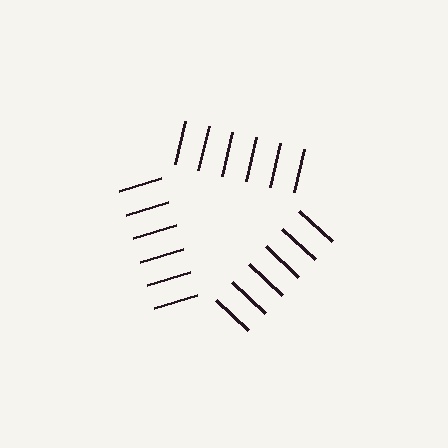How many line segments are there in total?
18 — 6 along each of the 3 edges.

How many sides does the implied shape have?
3 sides — the line-ends trace a triangle.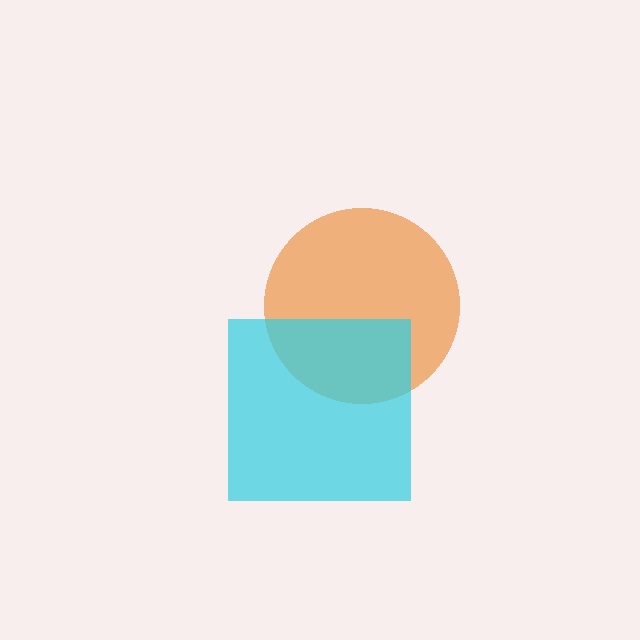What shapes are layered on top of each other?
The layered shapes are: an orange circle, a cyan square.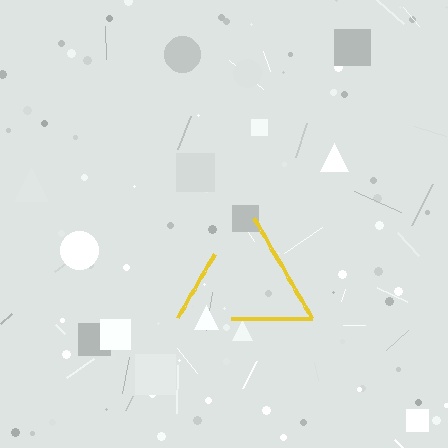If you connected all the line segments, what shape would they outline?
They would outline a triangle.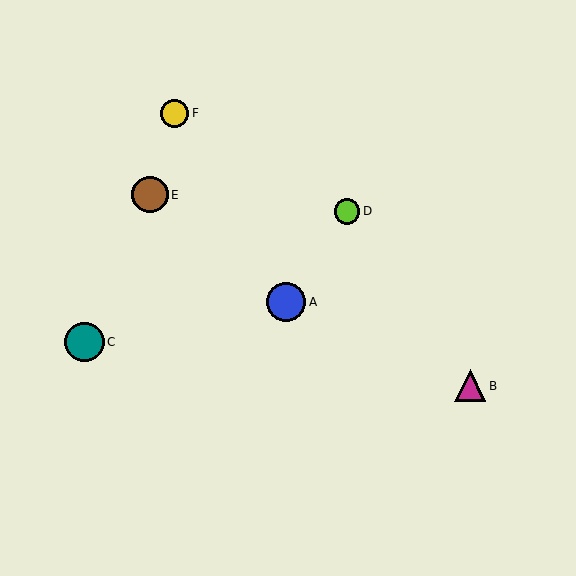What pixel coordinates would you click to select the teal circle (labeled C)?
Click at (85, 342) to select the teal circle C.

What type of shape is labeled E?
Shape E is a brown circle.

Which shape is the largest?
The blue circle (labeled A) is the largest.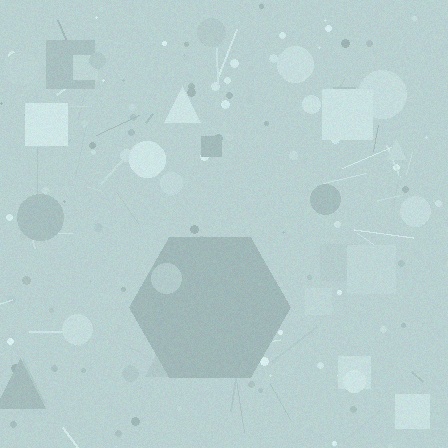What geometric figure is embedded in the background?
A hexagon is embedded in the background.